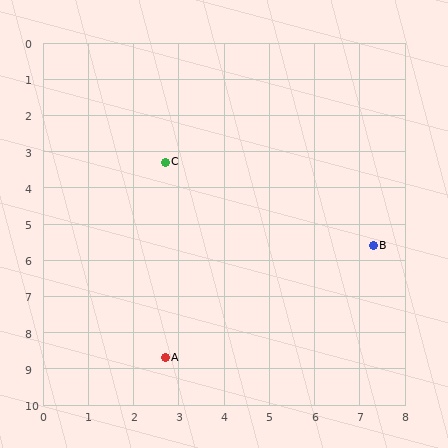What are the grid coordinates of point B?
Point B is at approximately (7.3, 5.6).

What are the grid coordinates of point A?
Point A is at approximately (2.7, 8.7).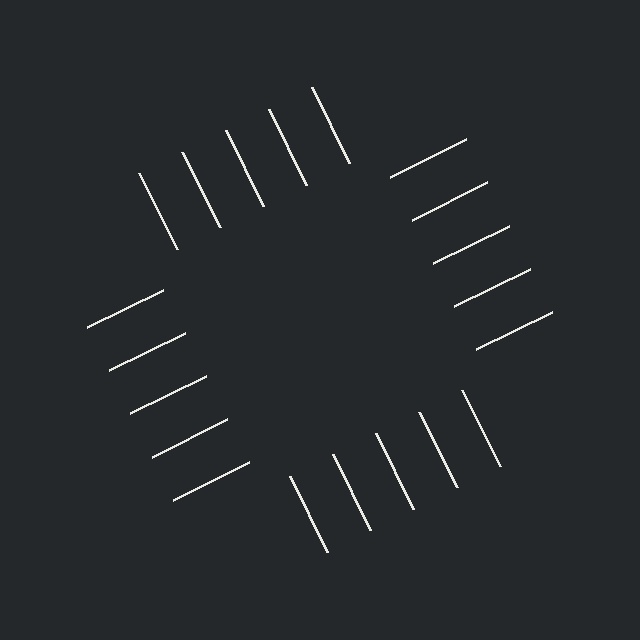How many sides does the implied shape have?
4 sides — the line-ends trace a square.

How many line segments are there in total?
20 — 5 along each of the 4 edges.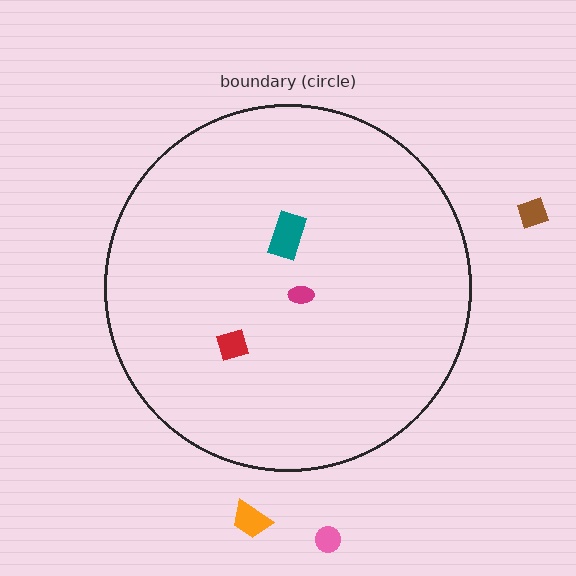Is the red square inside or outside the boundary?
Inside.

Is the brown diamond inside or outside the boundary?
Outside.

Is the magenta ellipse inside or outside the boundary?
Inside.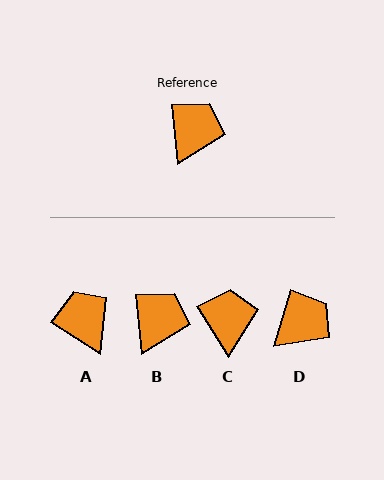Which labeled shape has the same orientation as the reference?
B.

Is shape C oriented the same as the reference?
No, it is off by about 26 degrees.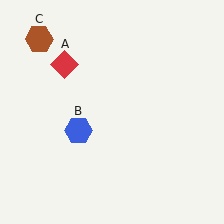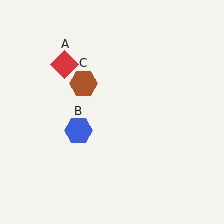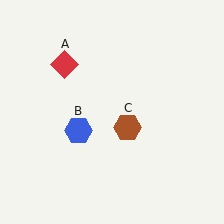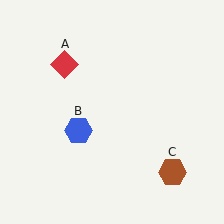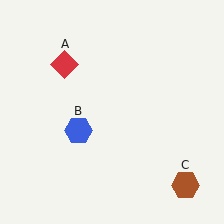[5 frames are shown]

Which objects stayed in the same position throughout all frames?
Red diamond (object A) and blue hexagon (object B) remained stationary.